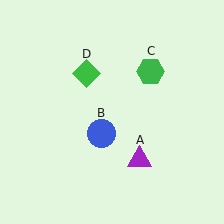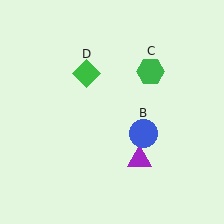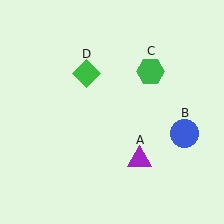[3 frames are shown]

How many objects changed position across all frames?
1 object changed position: blue circle (object B).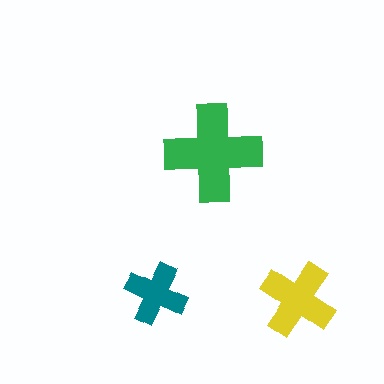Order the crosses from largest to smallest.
the green one, the yellow one, the teal one.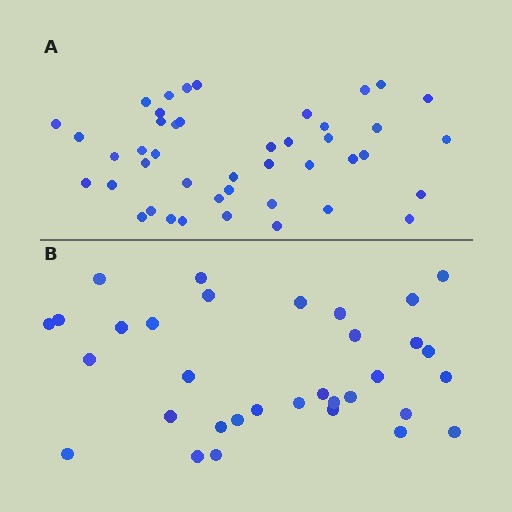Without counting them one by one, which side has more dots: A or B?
Region A (the top region) has more dots.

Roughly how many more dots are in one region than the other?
Region A has roughly 12 or so more dots than region B.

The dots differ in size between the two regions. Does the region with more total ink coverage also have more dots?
No. Region B has more total ink coverage because its dots are larger, but region A actually contains more individual dots. Total area can be misleading — the number of items is what matters here.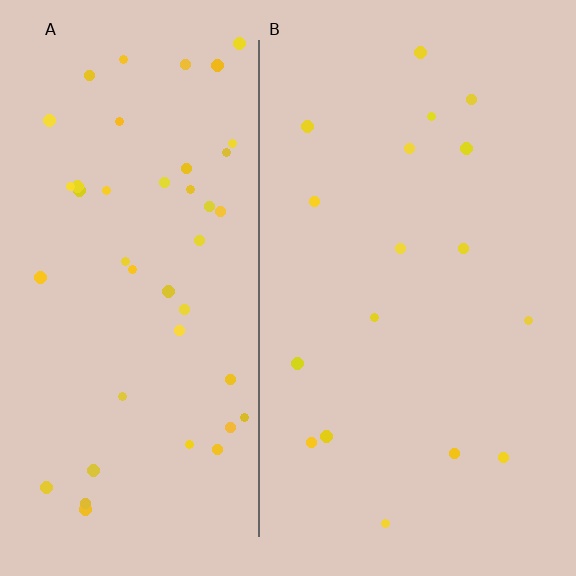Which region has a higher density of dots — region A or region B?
A (the left).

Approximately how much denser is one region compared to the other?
Approximately 2.6× — region A over region B.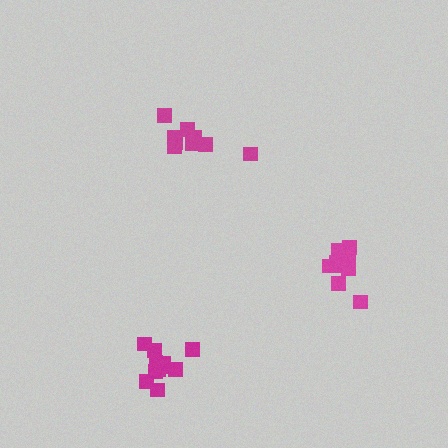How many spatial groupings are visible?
There are 3 spatial groupings.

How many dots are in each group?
Group 1: 9 dots, Group 2: 12 dots, Group 3: 9 dots (30 total).